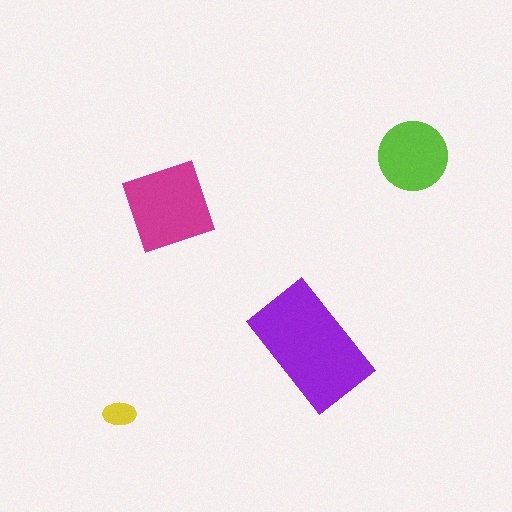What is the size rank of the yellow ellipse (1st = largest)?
4th.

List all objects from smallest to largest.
The yellow ellipse, the lime circle, the magenta square, the purple rectangle.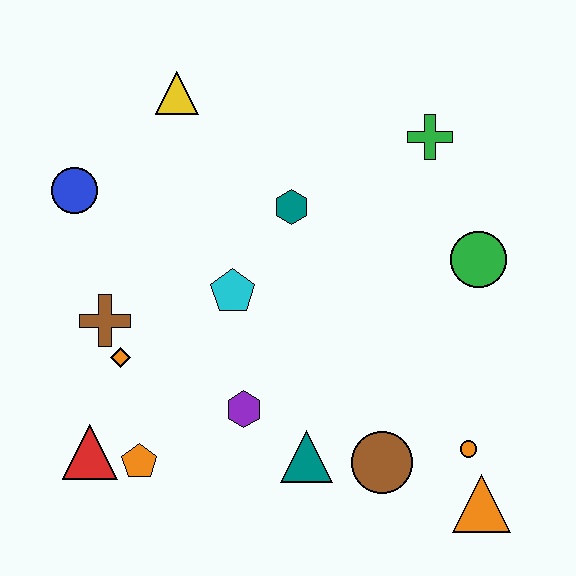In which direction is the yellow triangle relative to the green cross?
The yellow triangle is to the left of the green cross.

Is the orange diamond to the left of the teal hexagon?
Yes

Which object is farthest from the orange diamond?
The orange triangle is farthest from the orange diamond.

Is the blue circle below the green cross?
Yes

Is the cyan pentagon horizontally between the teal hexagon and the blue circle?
Yes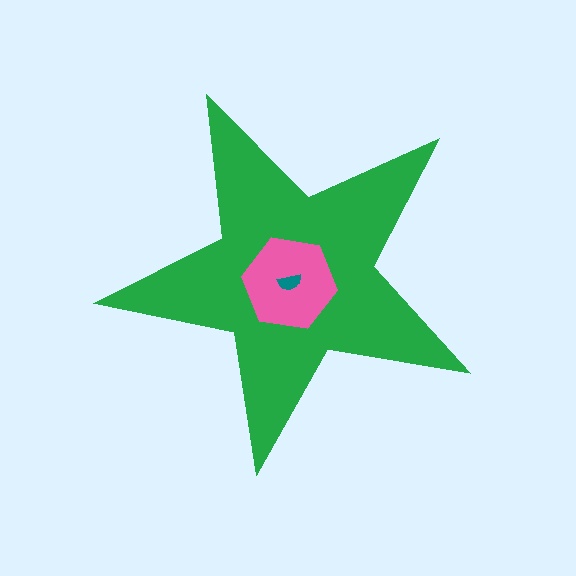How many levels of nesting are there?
3.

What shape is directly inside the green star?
The pink hexagon.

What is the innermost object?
The teal semicircle.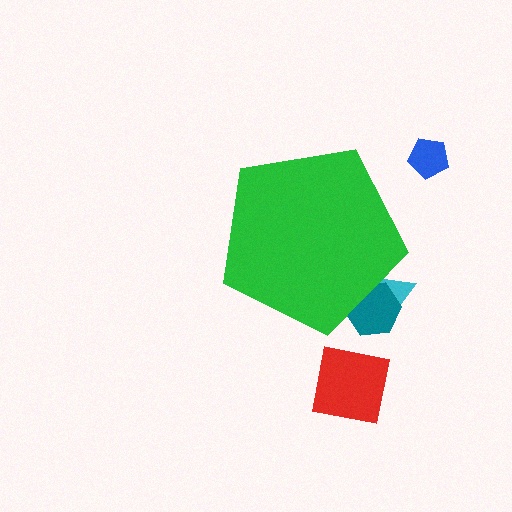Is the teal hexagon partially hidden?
Yes, the teal hexagon is partially hidden behind the green pentagon.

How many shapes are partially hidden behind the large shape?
2 shapes are partially hidden.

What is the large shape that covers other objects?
A green pentagon.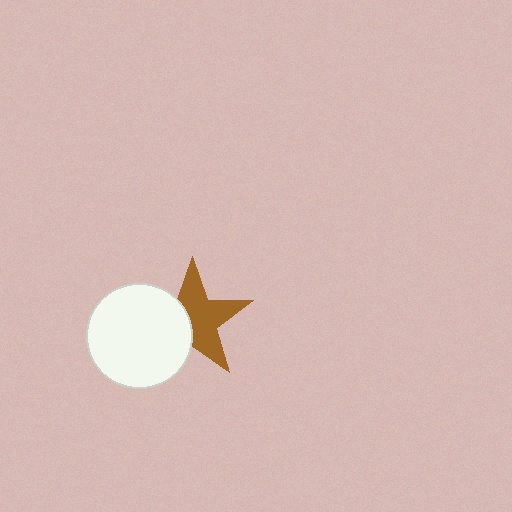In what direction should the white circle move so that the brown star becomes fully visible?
The white circle should move left. That is the shortest direction to clear the overlap and leave the brown star fully visible.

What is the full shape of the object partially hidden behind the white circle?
The partially hidden object is a brown star.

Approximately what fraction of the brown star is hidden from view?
Roughly 41% of the brown star is hidden behind the white circle.